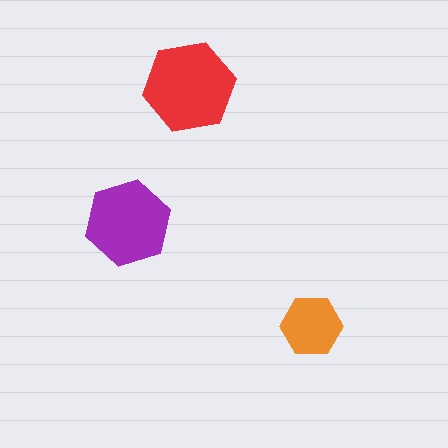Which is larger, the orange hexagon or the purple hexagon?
The purple one.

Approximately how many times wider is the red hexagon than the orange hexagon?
About 1.5 times wider.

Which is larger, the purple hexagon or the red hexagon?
The red one.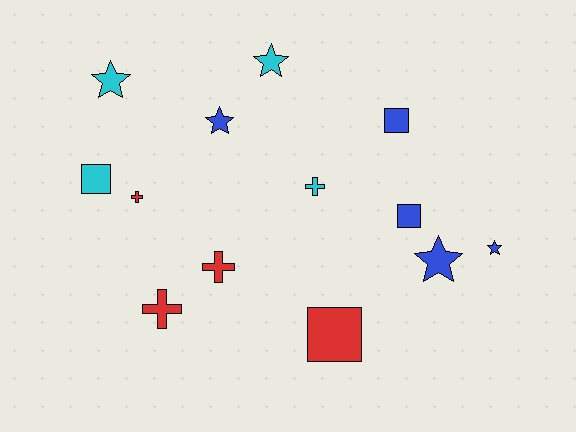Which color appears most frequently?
Blue, with 5 objects.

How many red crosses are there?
There are 3 red crosses.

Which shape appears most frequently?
Star, with 5 objects.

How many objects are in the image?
There are 13 objects.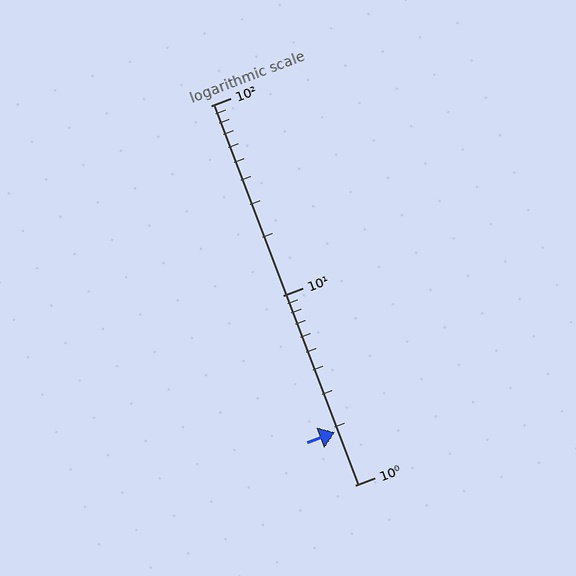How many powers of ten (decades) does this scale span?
The scale spans 2 decades, from 1 to 100.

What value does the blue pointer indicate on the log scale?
The pointer indicates approximately 1.9.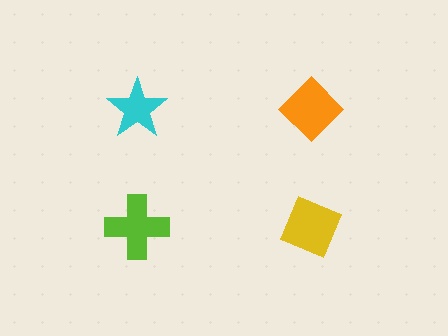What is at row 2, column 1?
A lime cross.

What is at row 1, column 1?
A cyan star.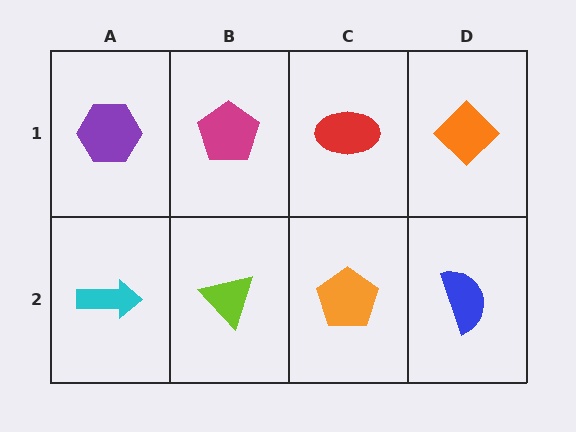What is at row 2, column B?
A lime triangle.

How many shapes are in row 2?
4 shapes.